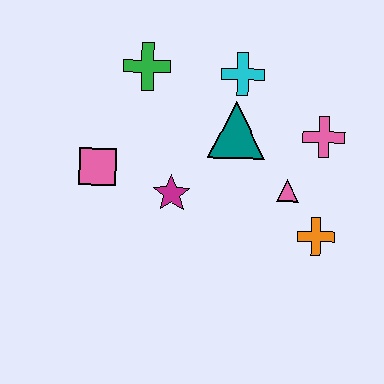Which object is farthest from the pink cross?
The pink square is farthest from the pink cross.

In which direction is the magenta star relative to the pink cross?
The magenta star is to the left of the pink cross.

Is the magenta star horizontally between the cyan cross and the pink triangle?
No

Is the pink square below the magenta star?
No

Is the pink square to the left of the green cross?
Yes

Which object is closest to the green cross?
The cyan cross is closest to the green cross.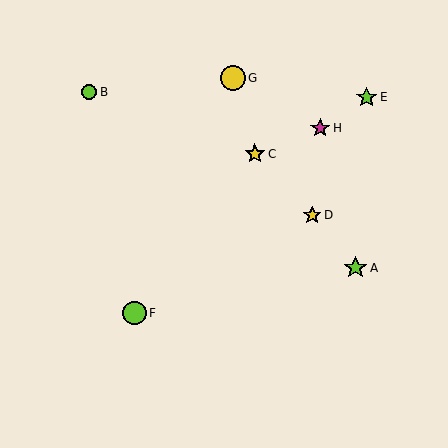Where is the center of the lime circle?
The center of the lime circle is at (89, 92).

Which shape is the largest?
The yellow circle (labeled G) is the largest.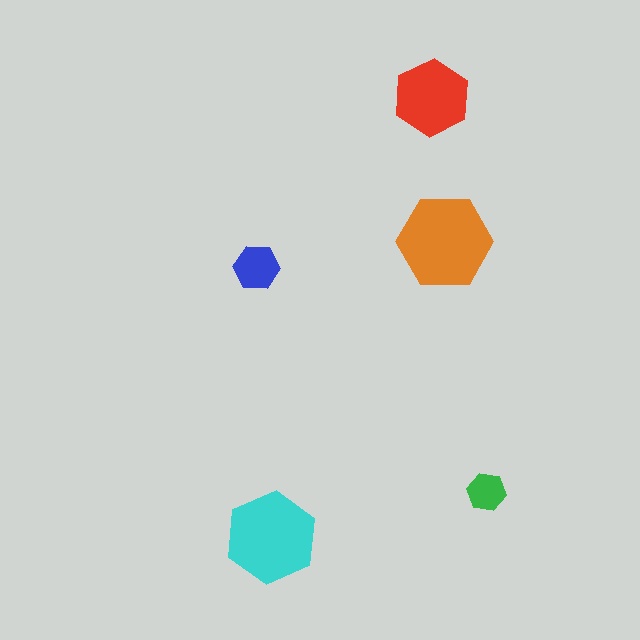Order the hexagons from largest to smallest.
the orange one, the cyan one, the red one, the blue one, the green one.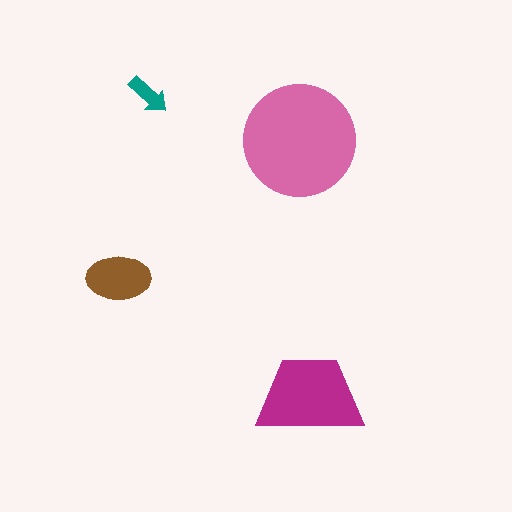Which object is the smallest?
The teal arrow.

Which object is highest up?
The teal arrow is topmost.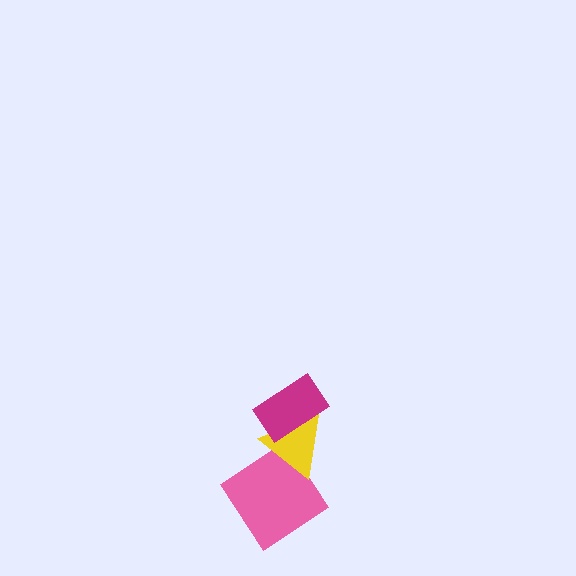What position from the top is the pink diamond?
The pink diamond is 3rd from the top.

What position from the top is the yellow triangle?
The yellow triangle is 2nd from the top.